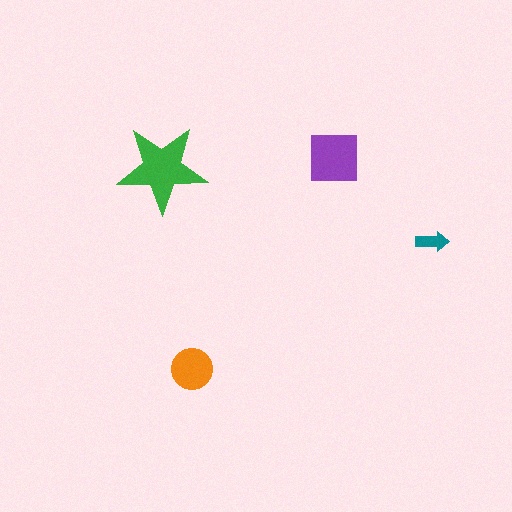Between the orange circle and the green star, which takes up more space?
The green star.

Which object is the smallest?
The teal arrow.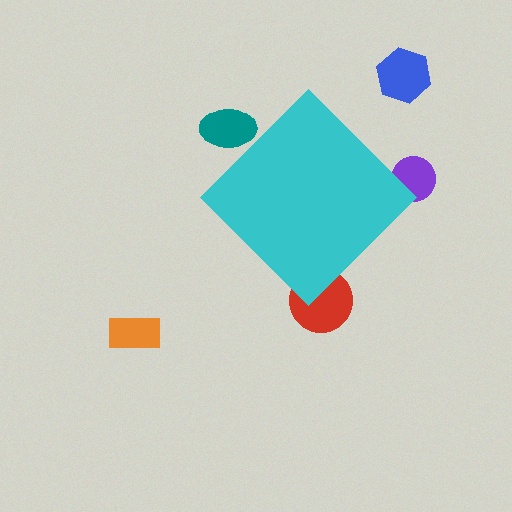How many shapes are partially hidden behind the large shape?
3 shapes are partially hidden.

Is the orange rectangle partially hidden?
No, the orange rectangle is fully visible.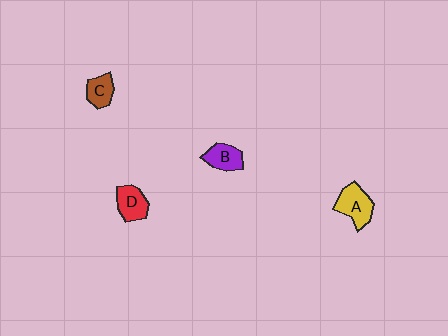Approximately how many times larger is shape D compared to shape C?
Approximately 1.3 times.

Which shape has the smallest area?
Shape C (brown).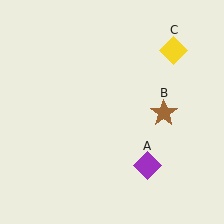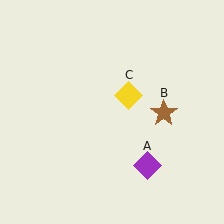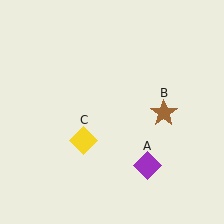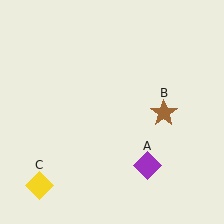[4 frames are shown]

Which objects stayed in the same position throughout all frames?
Purple diamond (object A) and brown star (object B) remained stationary.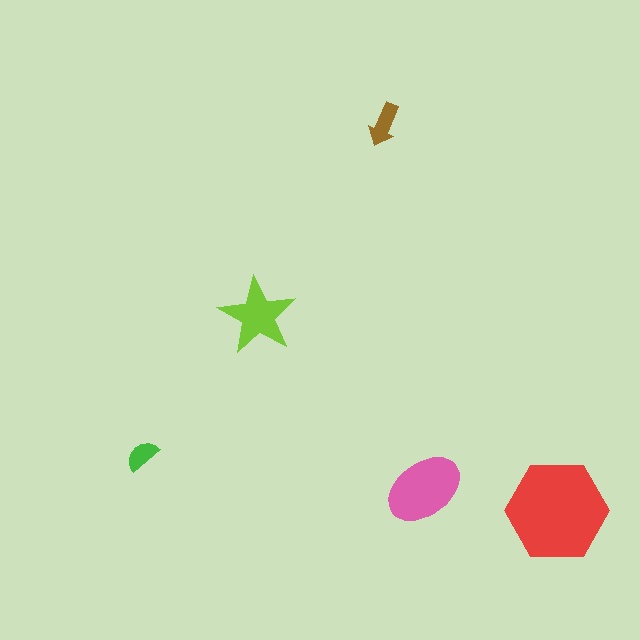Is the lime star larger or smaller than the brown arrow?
Larger.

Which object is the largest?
The red hexagon.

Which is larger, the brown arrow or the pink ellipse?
The pink ellipse.